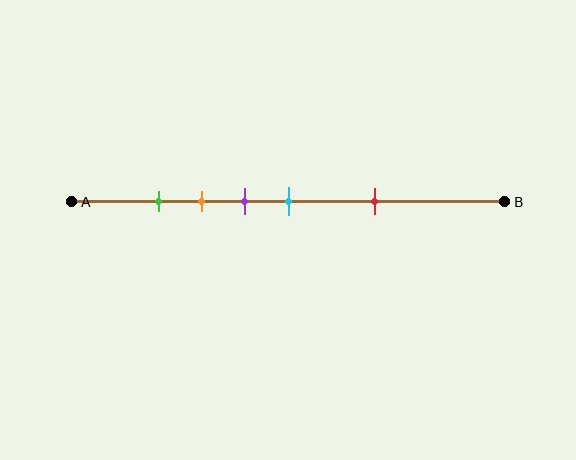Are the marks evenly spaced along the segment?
No, the marks are not evenly spaced.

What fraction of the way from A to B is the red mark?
The red mark is approximately 70% (0.7) of the way from A to B.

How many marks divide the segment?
There are 5 marks dividing the segment.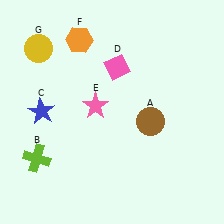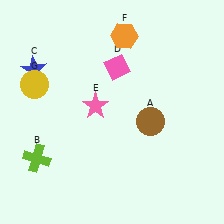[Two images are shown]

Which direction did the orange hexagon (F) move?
The orange hexagon (F) moved right.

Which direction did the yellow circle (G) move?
The yellow circle (G) moved down.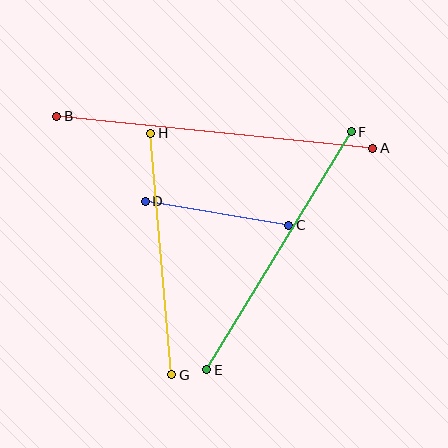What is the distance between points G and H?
The distance is approximately 242 pixels.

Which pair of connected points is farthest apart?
Points A and B are farthest apart.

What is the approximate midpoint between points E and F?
The midpoint is at approximately (279, 251) pixels.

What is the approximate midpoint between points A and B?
The midpoint is at approximately (215, 132) pixels.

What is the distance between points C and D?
The distance is approximately 146 pixels.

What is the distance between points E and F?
The distance is approximately 279 pixels.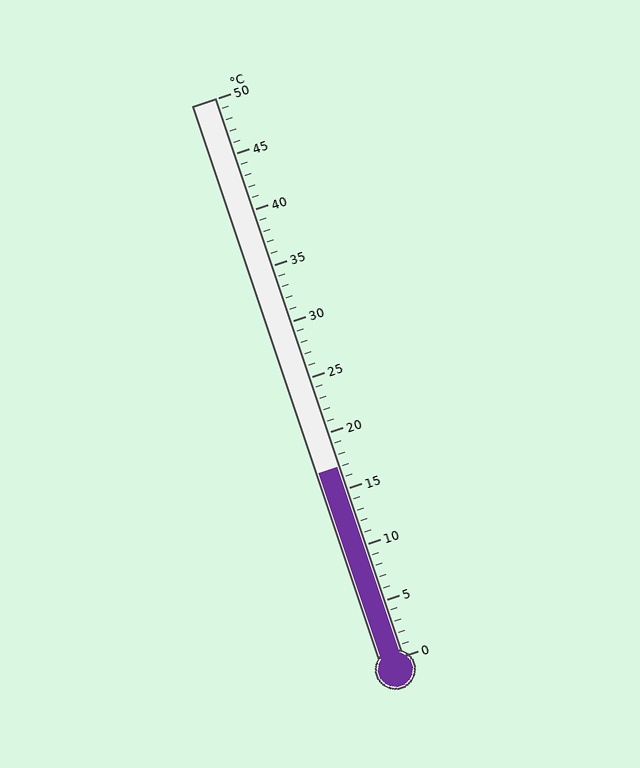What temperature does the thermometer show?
The thermometer shows approximately 17°C.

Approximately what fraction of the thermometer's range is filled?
The thermometer is filled to approximately 35% of its range.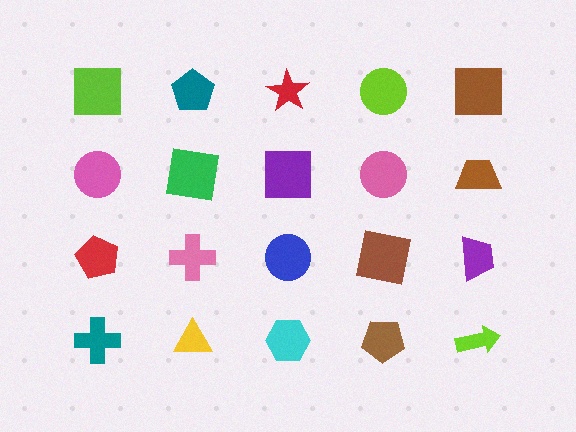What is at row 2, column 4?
A pink circle.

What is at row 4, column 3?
A cyan hexagon.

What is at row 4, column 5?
A lime arrow.